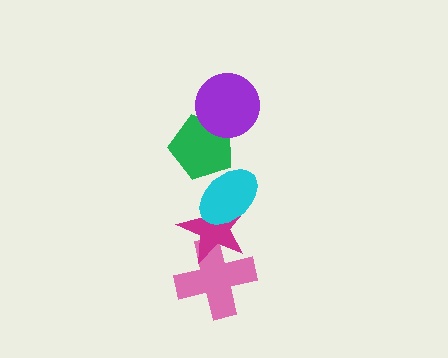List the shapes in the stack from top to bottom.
From top to bottom: the purple circle, the green pentagon, the cyan ellipse, the magenta star, the pink cross.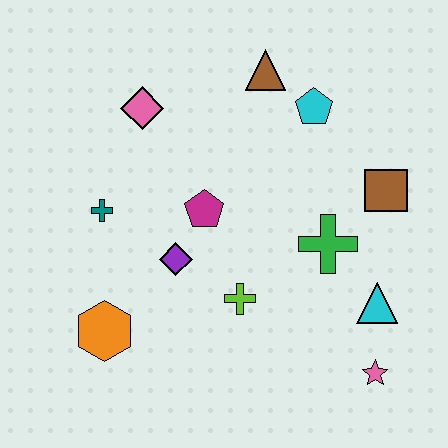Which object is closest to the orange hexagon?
The purple diamond is closest to the orange hexagon.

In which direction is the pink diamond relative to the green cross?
The pink diamond is to the left of the green cross.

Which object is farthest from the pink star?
The pink diamond is farthest from the pink star.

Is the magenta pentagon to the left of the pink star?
Yes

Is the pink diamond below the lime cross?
No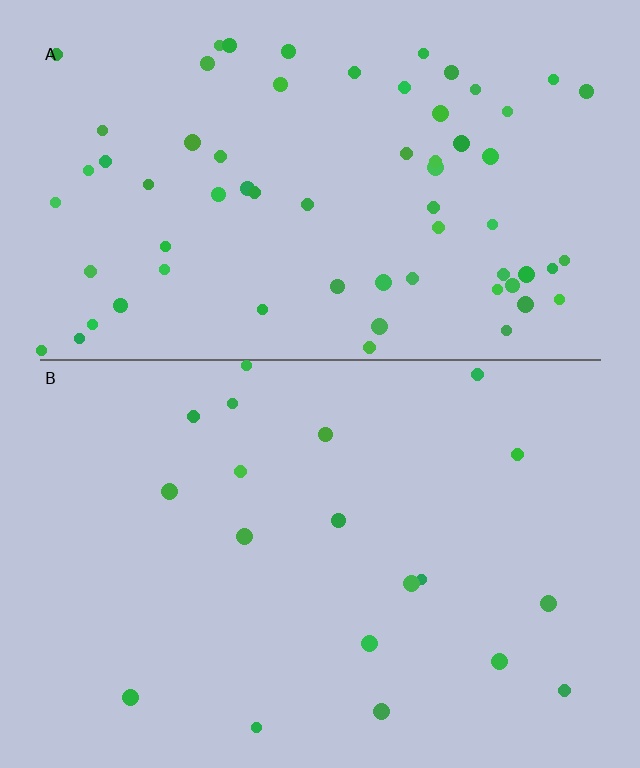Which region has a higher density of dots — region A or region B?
A (the top).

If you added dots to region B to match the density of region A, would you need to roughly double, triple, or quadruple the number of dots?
Approximately triple.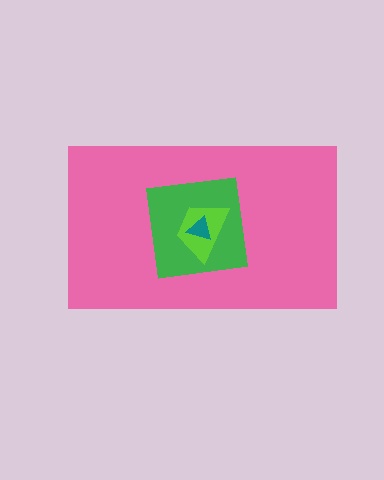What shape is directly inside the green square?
The lime trapezoid.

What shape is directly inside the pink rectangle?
The green square.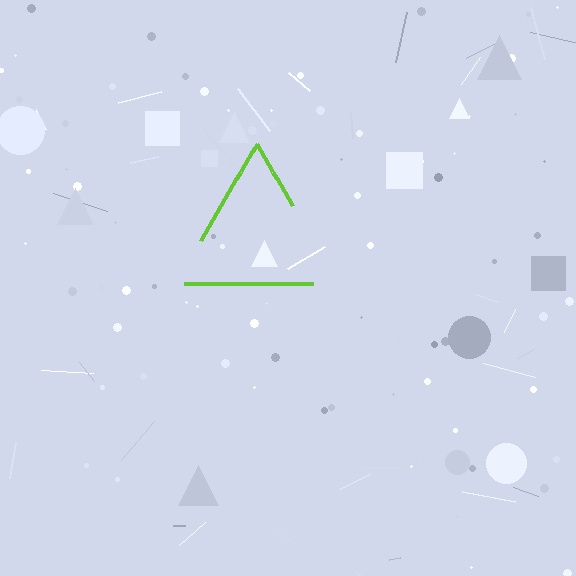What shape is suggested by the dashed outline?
The dashed outline suggests a triangle.